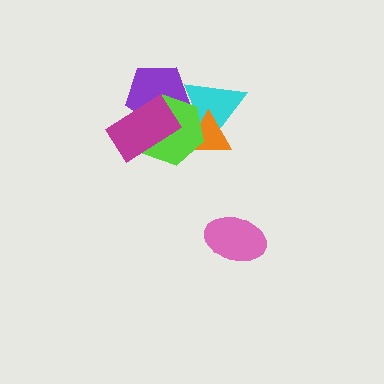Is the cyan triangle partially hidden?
Yes, it is partially covered by another shape.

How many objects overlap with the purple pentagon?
3 objects overlap with the purple pentagon.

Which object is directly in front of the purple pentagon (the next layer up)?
The lime hexagon is directly in front of the purple pentagon.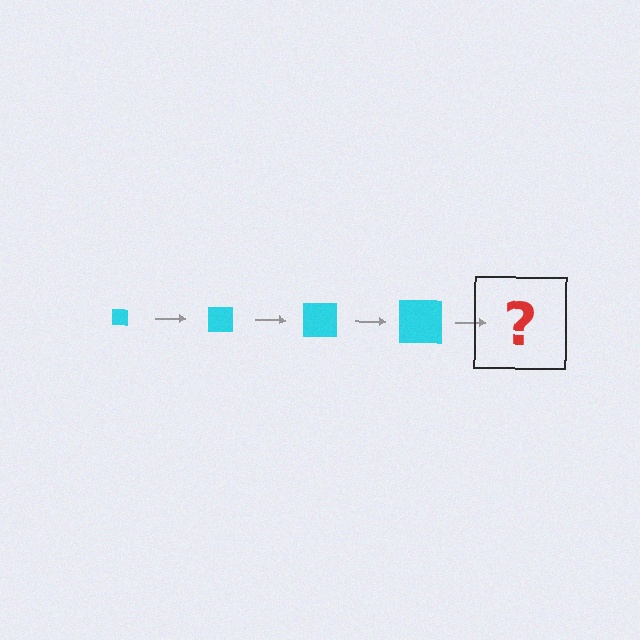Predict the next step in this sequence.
The next step is a cyan square, larger than the previous one.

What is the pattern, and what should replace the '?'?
The pattern is that the square gets progressively larger each step. The '?' should be a cyan square, larger than the previous one.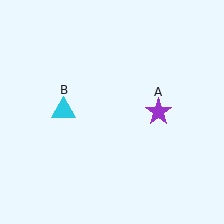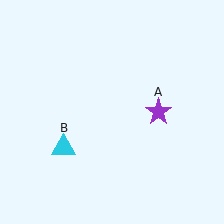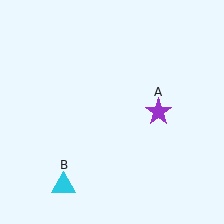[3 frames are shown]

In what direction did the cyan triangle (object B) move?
The cyan triangle (object B) moved down.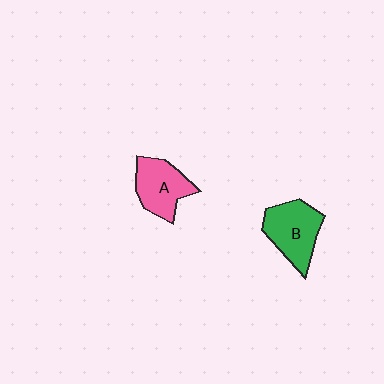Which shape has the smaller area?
Shape A (pink).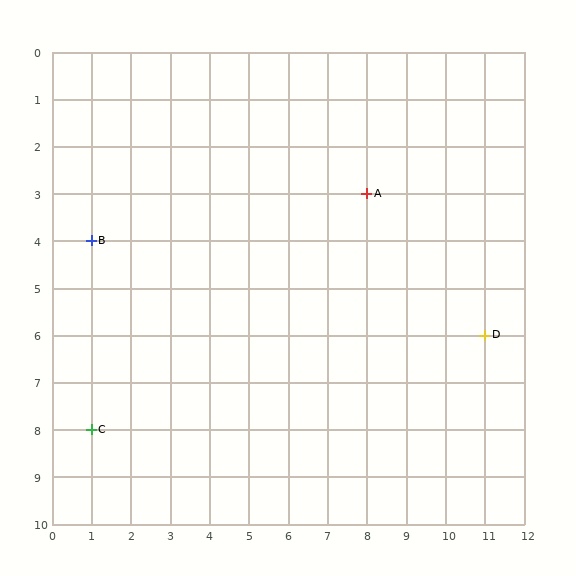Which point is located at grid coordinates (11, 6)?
Point D is at (11, 6).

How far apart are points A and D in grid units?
Points A and D are 3 columns and 3 rows apart (about 4.2 grid units diagonally).